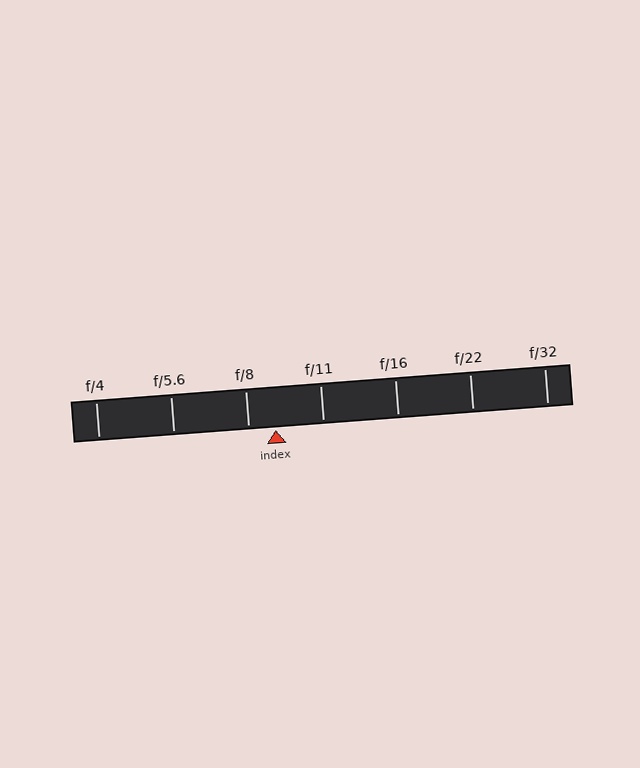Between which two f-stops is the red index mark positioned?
The index mark is between f/8 and f/11.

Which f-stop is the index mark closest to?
The index mark is closest to f/8.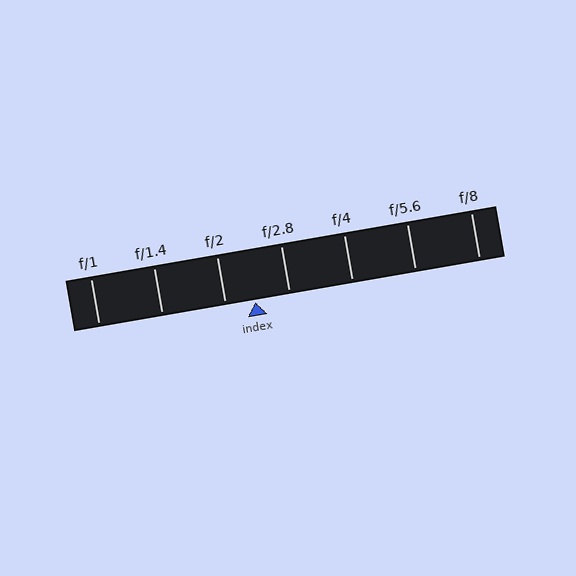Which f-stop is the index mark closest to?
The index mark is closest to f/2.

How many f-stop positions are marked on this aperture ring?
There are 7 f-stop positions marked.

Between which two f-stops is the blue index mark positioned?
The index mark is between f/2 and f/2.8.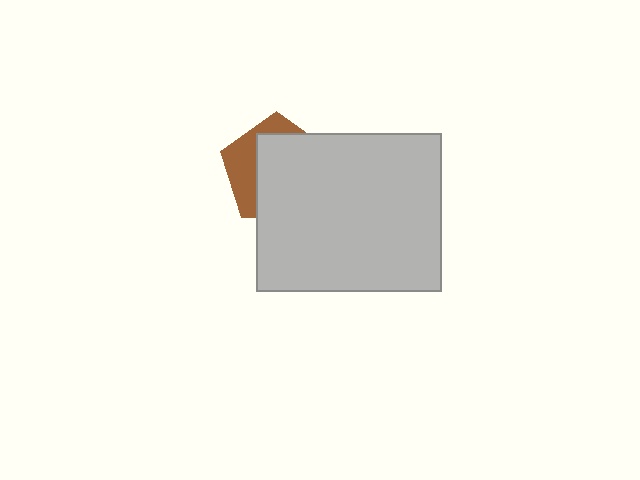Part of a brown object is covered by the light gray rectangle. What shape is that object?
It is a pentagon.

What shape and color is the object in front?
The object in front is a light gray rectangle.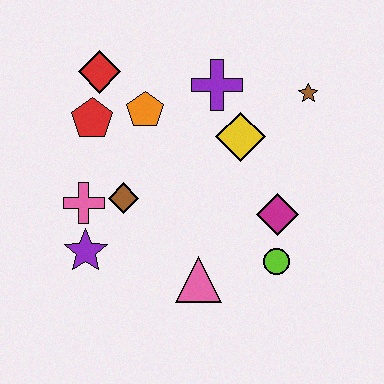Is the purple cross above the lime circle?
Yes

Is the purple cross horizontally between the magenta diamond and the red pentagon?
Yes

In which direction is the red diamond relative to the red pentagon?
The red diamond is above the red pentagon.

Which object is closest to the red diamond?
The red pentagon is closest to the red diamond.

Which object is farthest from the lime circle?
The red diamond is farthest from the lime circle.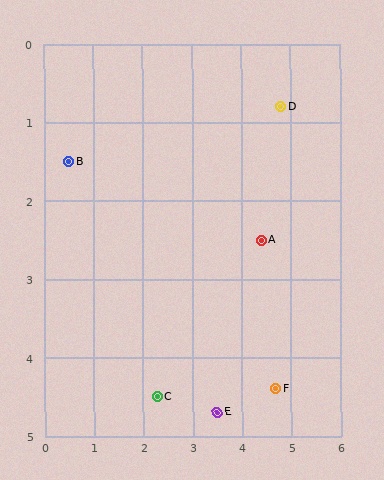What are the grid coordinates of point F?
Point F is at approximately (4.7, 4.4).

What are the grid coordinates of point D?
Point D is at approximately (4.8, 0.8).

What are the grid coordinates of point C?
Point C is at approximately (2.3, 4.5).